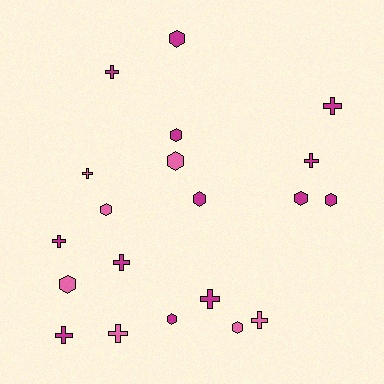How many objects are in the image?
There are 20 objects.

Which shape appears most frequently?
Hexagon, with 10 objects.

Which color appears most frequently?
Magenta, with 13 objects.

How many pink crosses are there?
There are 3 pink crosses.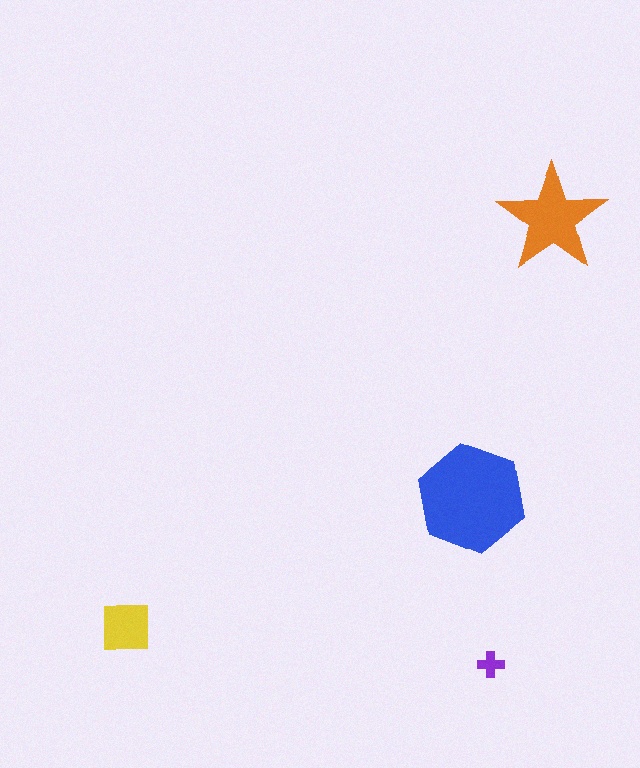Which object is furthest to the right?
The orange star is rightmost.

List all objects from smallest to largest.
The purple cross, the yellow square, the orange star, the blue hexagon.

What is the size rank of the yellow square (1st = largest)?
3rd.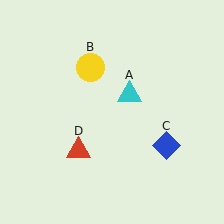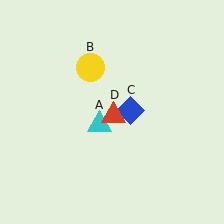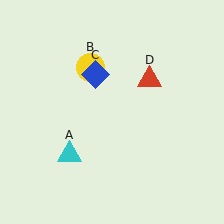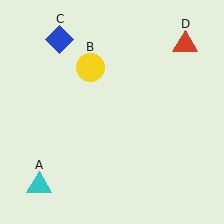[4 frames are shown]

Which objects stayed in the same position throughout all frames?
Yellow circle (object B) remained stationary.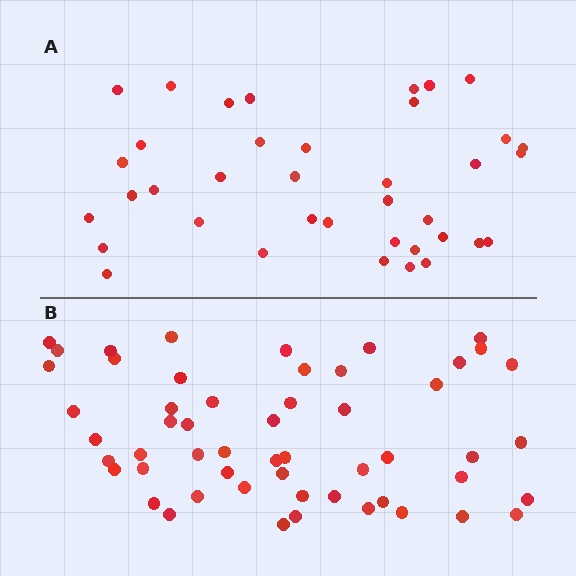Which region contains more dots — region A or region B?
Region B (the bottom region) has more dots.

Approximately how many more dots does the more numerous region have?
Region B has approximately 15 more dots than region A.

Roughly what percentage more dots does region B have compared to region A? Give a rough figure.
About 40% more.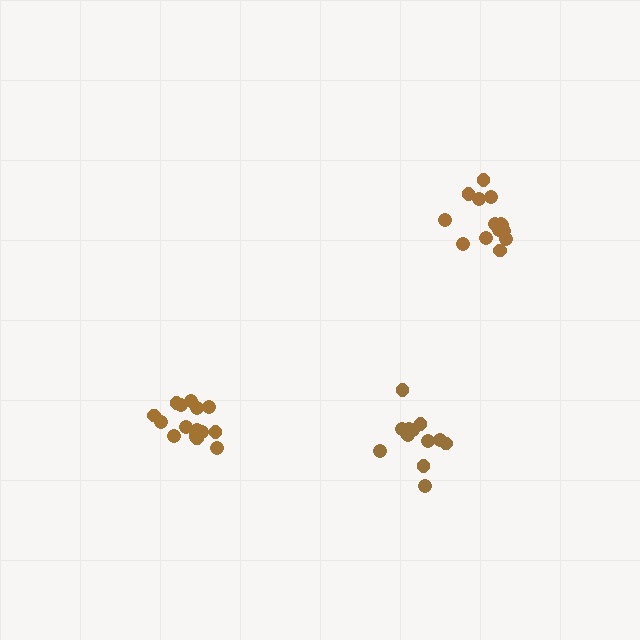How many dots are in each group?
Group 1: 15 dots, Group 2: 13 dots, Group 3: 14 dots (42 total).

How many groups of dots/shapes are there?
There are 3 groups.